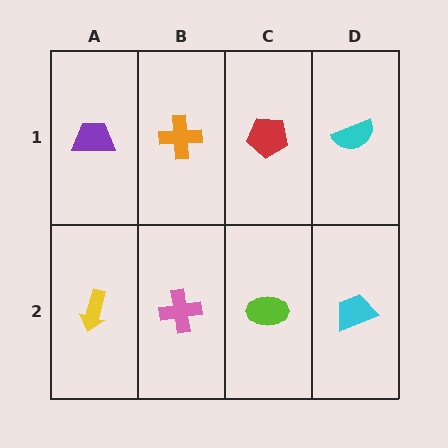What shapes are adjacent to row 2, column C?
A red pentagon (row 1, column C), a pink cross (row 2, column B), a cyan trapezoid (row 2, column D).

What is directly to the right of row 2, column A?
A pink cross.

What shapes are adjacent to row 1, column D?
A cyan trapezoid (row 2, column D), a red pentagon (row 1, column C).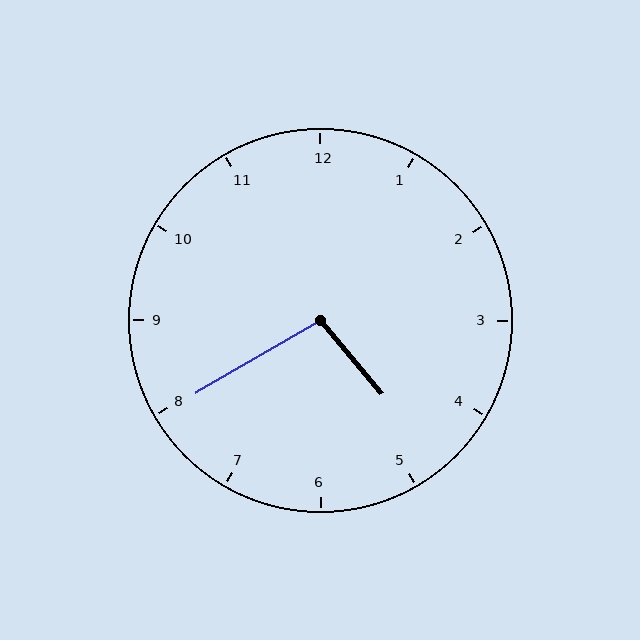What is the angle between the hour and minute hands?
Approximately 100 degrees.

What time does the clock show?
4:40.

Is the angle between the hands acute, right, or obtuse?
It is obtuse.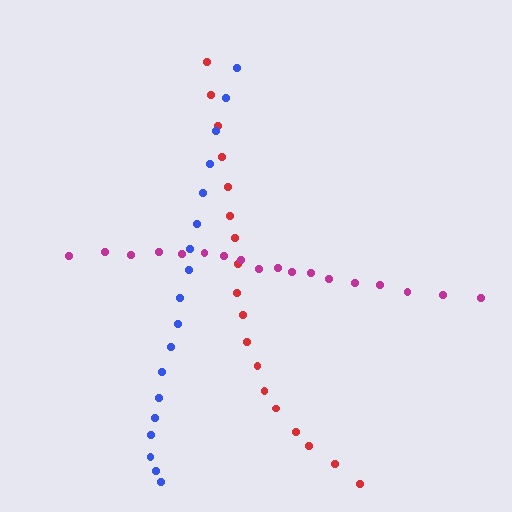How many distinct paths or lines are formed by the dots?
There are 3 distinct paths.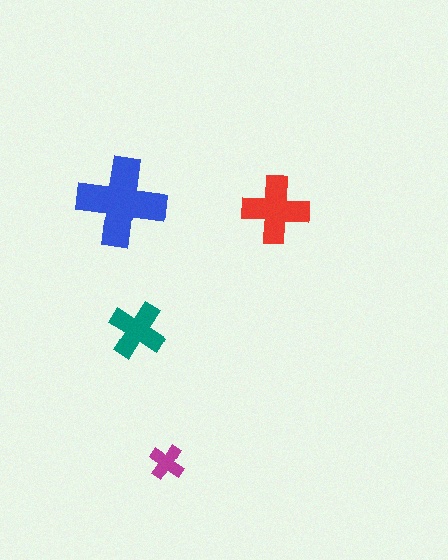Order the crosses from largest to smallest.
the blue one, the red one, the teal one, the magenta one.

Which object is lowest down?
The magenta cross is bottommost.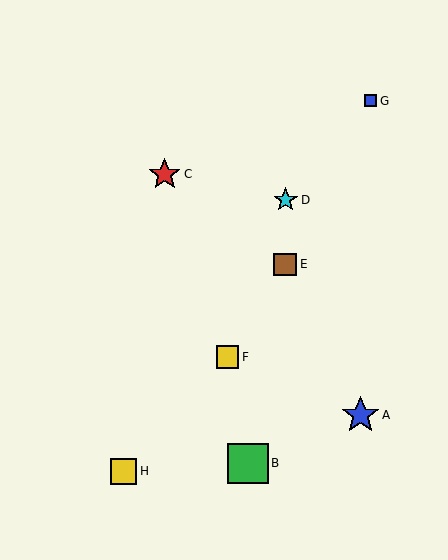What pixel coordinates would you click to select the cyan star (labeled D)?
Click at (286, 200) to select the cyan star D.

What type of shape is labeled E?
Shape E is a brown square.